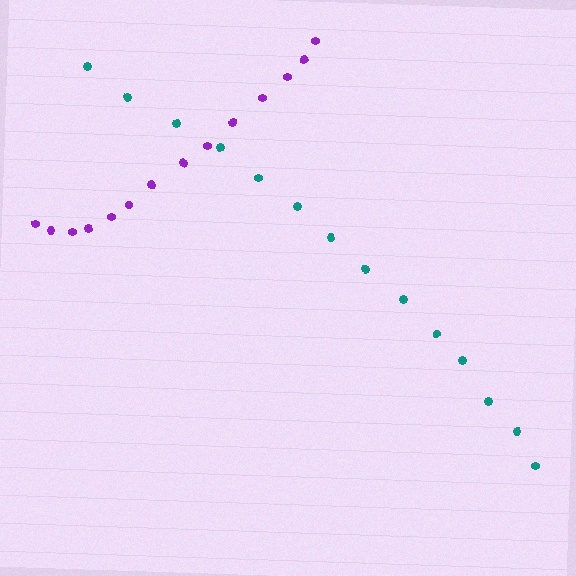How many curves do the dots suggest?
There are 2 distinct paths.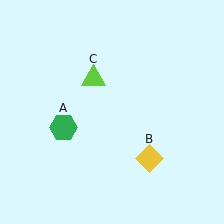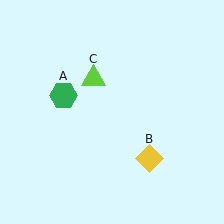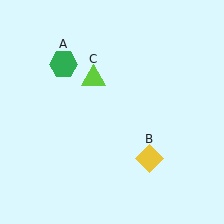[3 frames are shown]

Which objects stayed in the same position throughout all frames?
Yellow diamond (object B) and lime triangle (object C) remained stationary.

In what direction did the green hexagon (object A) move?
The green hexagon (object A) moved up.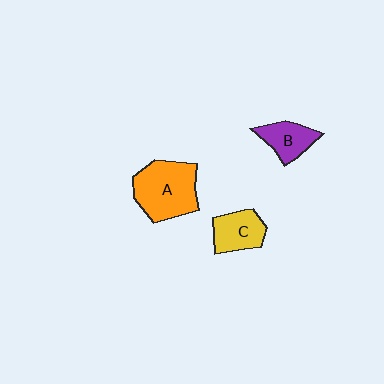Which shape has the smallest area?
Shape B (purple).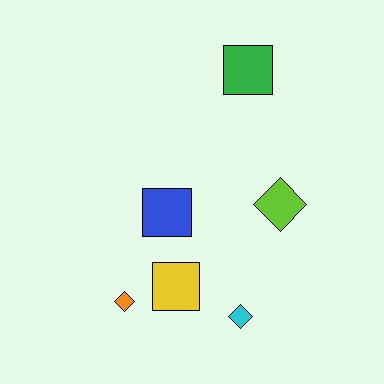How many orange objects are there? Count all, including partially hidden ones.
There is 1 orange object.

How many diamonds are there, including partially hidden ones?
There are 3 diamonds.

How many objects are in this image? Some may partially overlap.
There are 6 objects.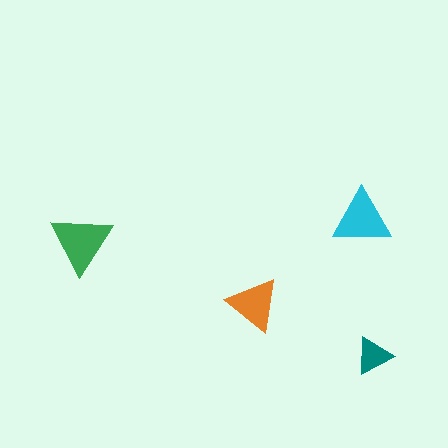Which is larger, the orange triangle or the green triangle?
The green one.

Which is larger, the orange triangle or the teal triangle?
The orange one.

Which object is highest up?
The cyan triangle is topmost.